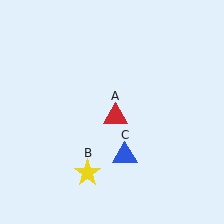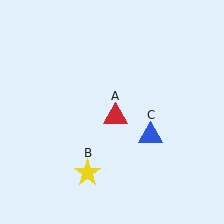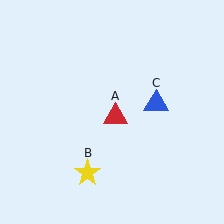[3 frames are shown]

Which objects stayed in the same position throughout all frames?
Red triangle (object A) and yellow star (object B) remained stationary.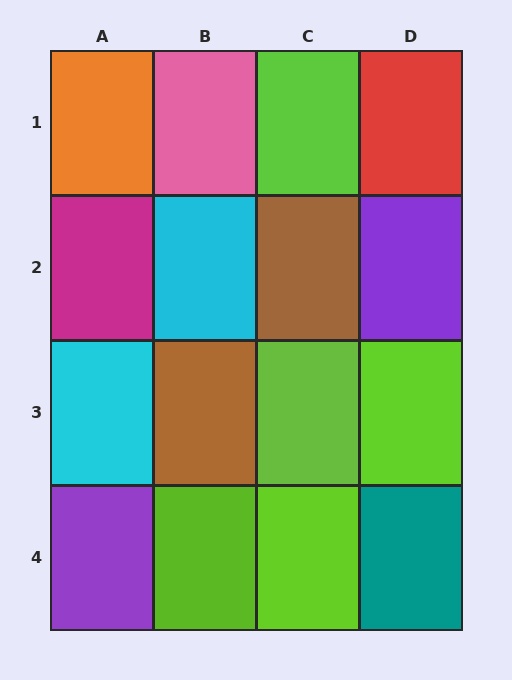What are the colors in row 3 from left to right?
Cyan, brown, lime, lime.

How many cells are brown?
2 cells are brown.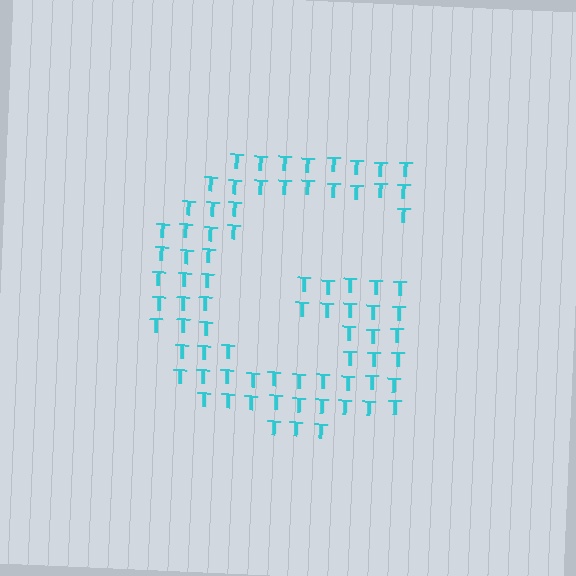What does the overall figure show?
The overall figure shows the letter G.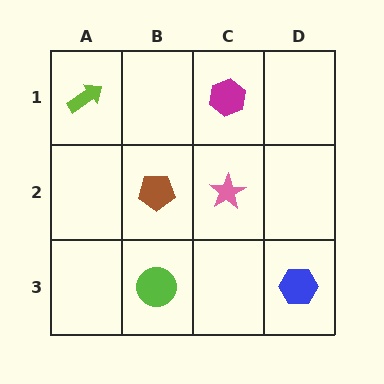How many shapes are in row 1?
2 shapes.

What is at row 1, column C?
A magenta hexagon.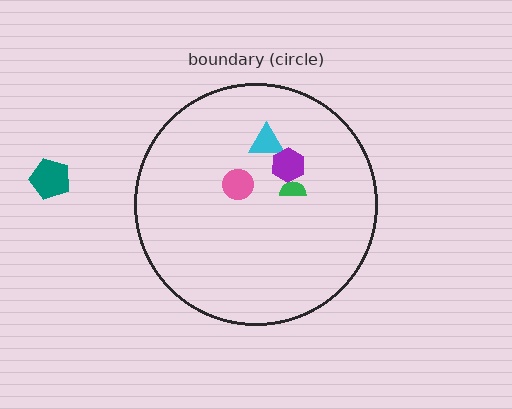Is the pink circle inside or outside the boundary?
Inside.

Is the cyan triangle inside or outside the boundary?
Inside.